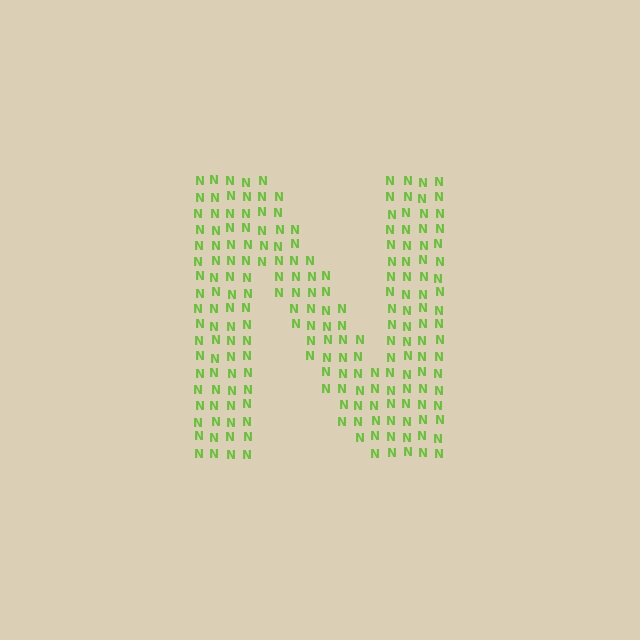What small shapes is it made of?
It is made of small letter N's.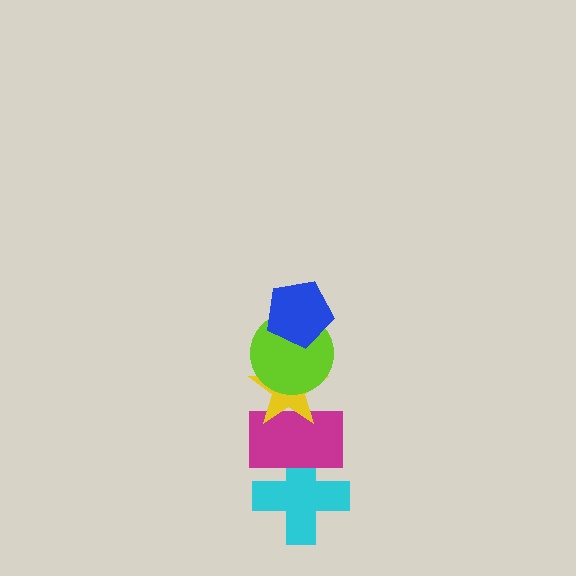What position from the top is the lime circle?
The lime circle is 2nd from the top.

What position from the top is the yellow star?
The yellow star is 3rd from the top.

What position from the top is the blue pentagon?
The blue pentagon is 1st from the top.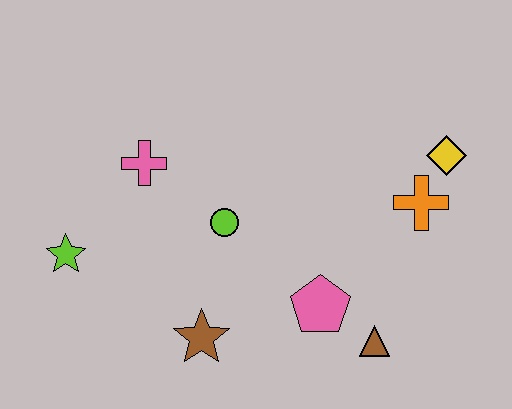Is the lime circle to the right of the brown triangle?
No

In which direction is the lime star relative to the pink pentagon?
The lime star is to the left of the pink pentagon.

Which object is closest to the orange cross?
The yellow diamond is closest to the orange cross.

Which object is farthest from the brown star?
The yellow diamond is farthest from the brown star.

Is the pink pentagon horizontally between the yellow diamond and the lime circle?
Yes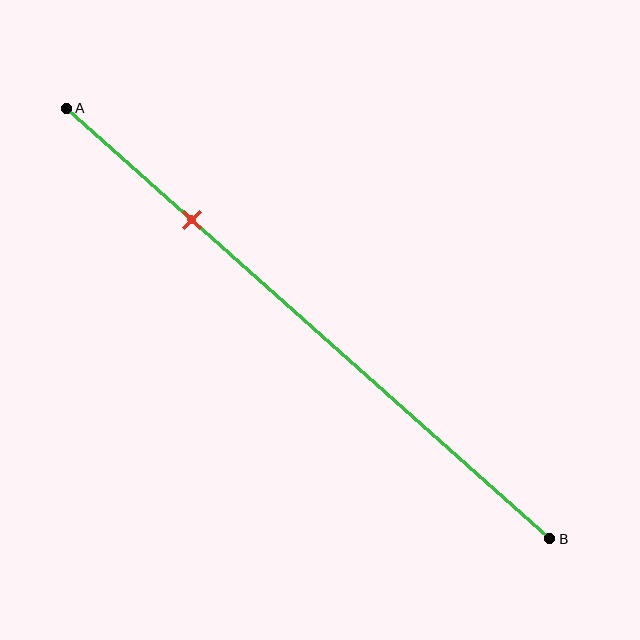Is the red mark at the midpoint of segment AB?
No, the mark is at about 25% from A, not at the 50% midpoint.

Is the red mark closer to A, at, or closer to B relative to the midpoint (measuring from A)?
The red mark is closer to point A than the midpoint of segment AB.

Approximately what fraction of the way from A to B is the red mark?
The red mark is approximately 25% of the way from A to B.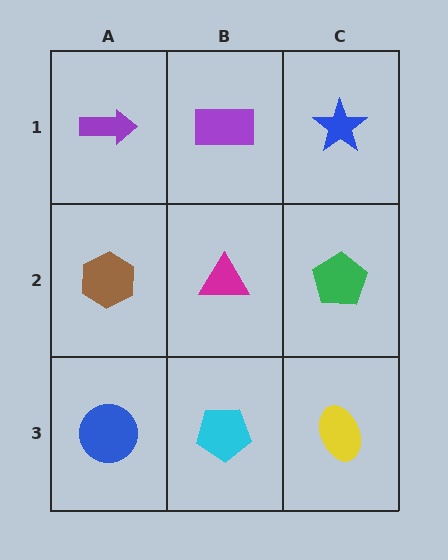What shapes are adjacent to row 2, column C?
A blue star (row 1, column C), a yellow ellipse (row 3, column C), a magenta triangle (row 2, column B).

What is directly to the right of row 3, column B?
A yellow ellipse.